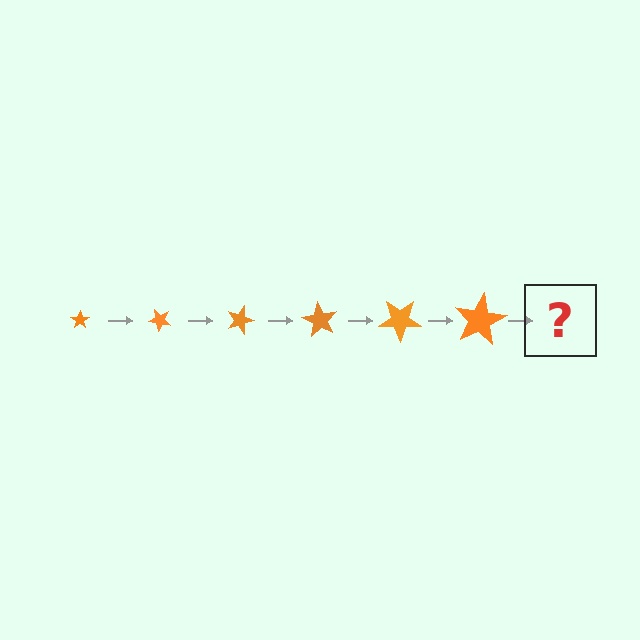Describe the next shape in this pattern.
It should be a star, larger than the previous one and rotated 270 degrees from the start.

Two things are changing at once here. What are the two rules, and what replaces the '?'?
The two rules are that the star grows larger each step and it rotates 45 degrees each step. The '?' should be a star, larger than the previous one and rotated 270 degrees from the start.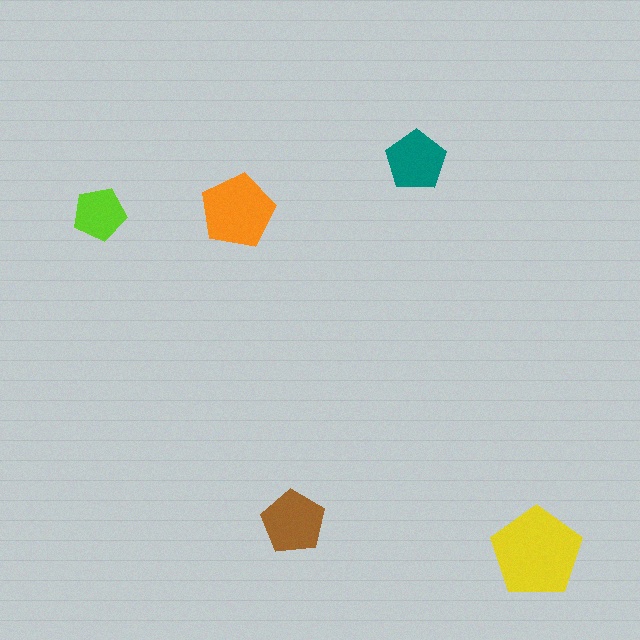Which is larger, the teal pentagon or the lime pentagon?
The teal one.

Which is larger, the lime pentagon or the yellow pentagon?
The yellow one.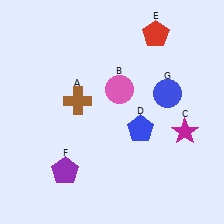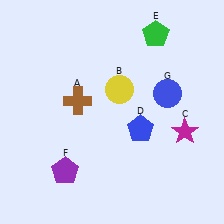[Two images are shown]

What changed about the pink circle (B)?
In Image 1, B is pink. In Image 2, it changed to yellow.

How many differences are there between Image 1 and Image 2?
There are 2 differences between the two images.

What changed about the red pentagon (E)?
In Image 1, E is red. In Image 2, it changed to green.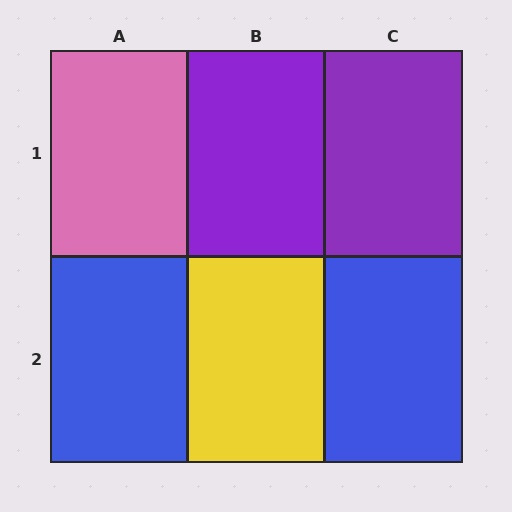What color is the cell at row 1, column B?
Purple.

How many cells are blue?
2 cells are blue.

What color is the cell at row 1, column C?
Purple.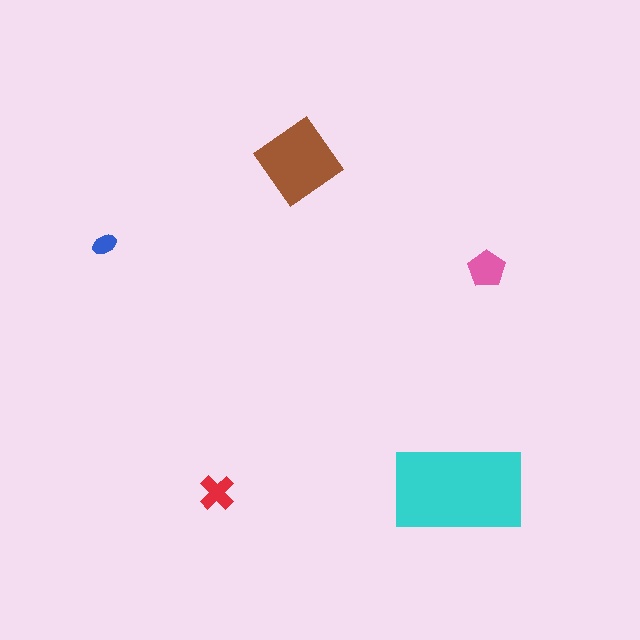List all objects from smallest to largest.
The blue ellipse, the red cross, the pink pentagon, the brown diamond, the cyan rectangle.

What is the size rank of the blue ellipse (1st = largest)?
5th.